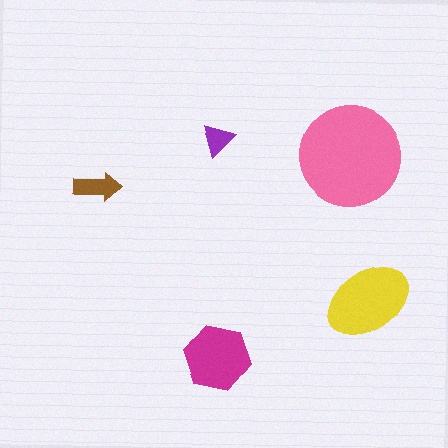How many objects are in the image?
There are 5 objects in the image.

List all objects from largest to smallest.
The pink circle, the yellow ellipse, the magenta hexagon, the brown arrow, the purple triangle.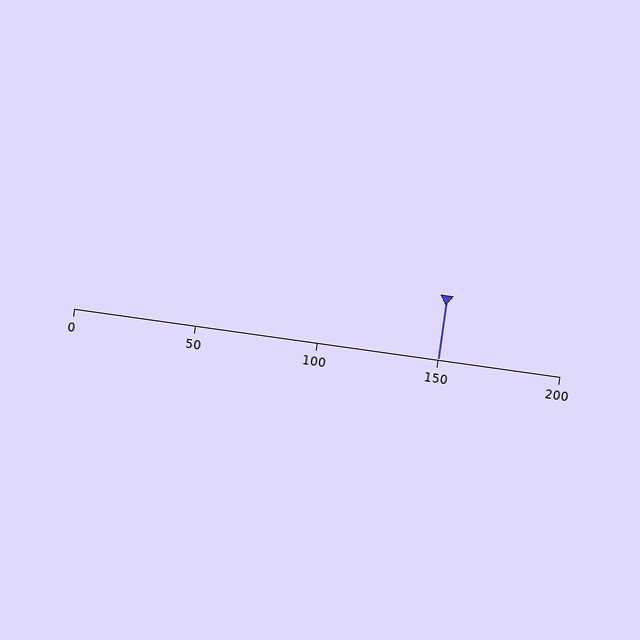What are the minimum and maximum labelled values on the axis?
The axis runs from 0 to 200.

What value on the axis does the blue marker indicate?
The marker indicates approximately 150.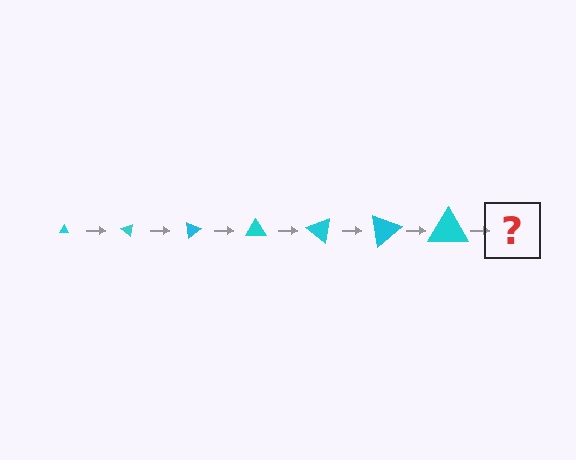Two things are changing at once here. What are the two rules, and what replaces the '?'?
The two rules are that the triangle grows larger each step and it rotates 40 degrees each step. The '?' should be a triangle, larger than the previous one and rotated 280 degrees from the start.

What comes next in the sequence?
The next element should be a triangle, larger than the previous one and rotated 280 degrees from the start.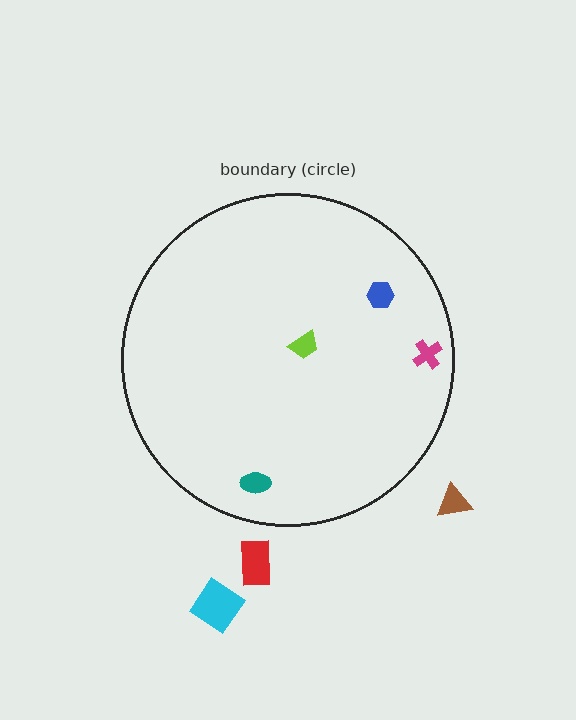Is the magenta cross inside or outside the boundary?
Inside.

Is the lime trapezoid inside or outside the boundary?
Inside.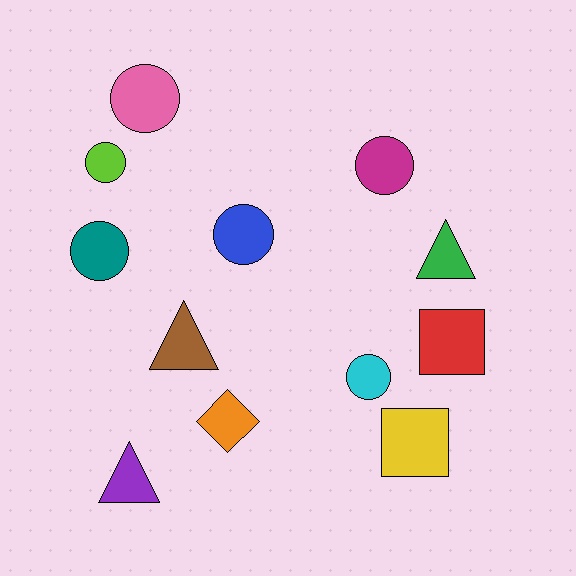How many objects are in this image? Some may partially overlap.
There are 12 objects.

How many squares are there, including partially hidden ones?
There are 2 squares.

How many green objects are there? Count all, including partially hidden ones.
There is 1 green object.